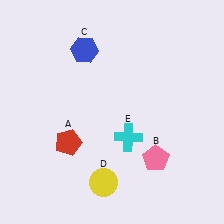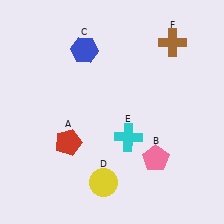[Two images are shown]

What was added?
A brown cross (F) was added in Image 2.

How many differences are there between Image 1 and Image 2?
There is 1 difference between the two images.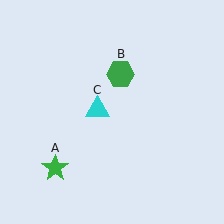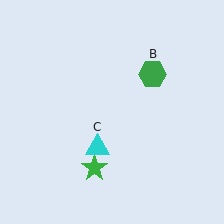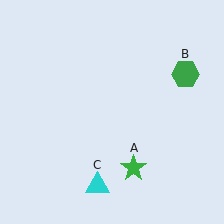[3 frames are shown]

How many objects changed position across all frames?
3 objects changed position: green star (object A), green hexagon (object B), cyan triangle (object C).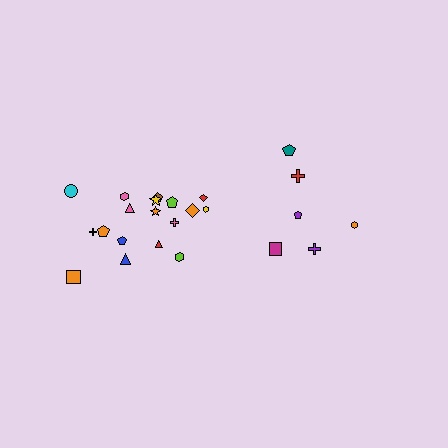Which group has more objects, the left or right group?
The left group.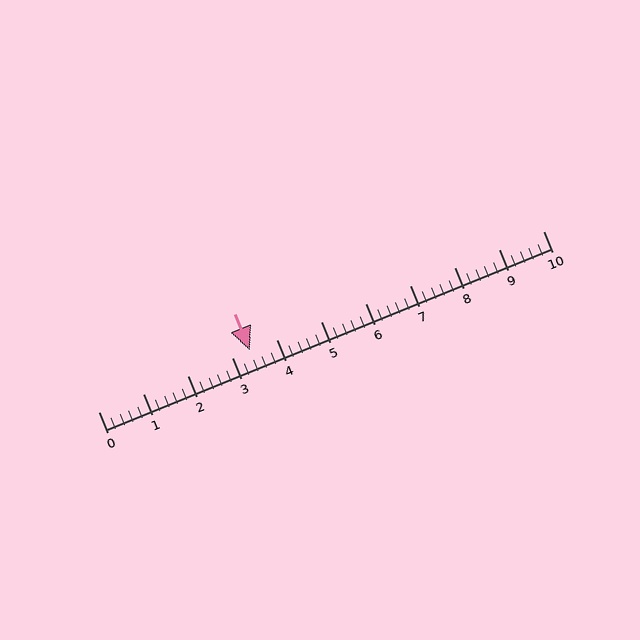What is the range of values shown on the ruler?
The ruler shows values from 0 to 10.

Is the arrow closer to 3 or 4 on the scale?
The arrow is closer to 3.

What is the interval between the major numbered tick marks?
The major tick marks are spaced 1 units apart.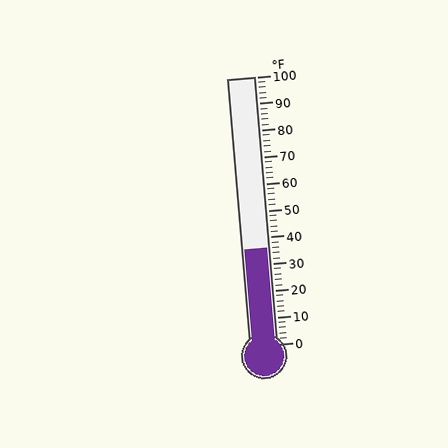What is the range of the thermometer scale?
The thermometer scale ranges from 0°F to 100°F.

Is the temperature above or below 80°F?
The temperature is below 80°F.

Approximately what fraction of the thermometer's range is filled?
The thermometer is filled to approximately 35% of its range.